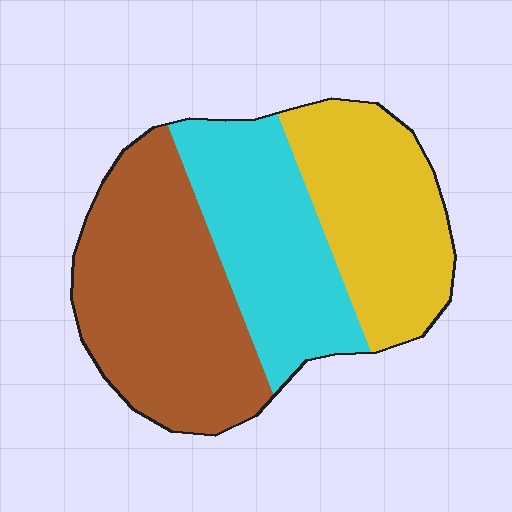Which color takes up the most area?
Brown, at roughly 40%.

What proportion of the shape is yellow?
Yellow takes up between a sixth and a third of the shape.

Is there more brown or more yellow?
Brown.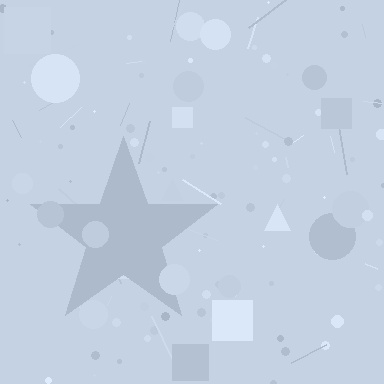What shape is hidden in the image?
A star is hidden in the image.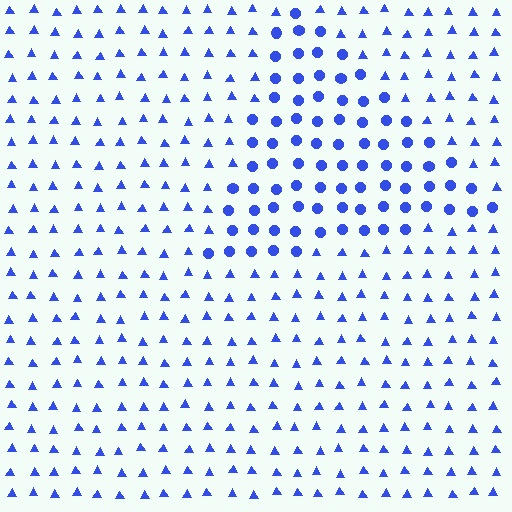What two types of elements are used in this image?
The image uses circles inside the triangle region and triangles outside it.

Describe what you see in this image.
The image is filled with small blue elements arranged in a uniform grid. A triangle-shaped region contains circles, while the surrounding area contains triangles. The boundary is defined purely by the change in element shape.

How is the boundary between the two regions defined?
The boundary is defined by a change in element shape: circles inside vs. triangles outside. All elements share the same color and spacing.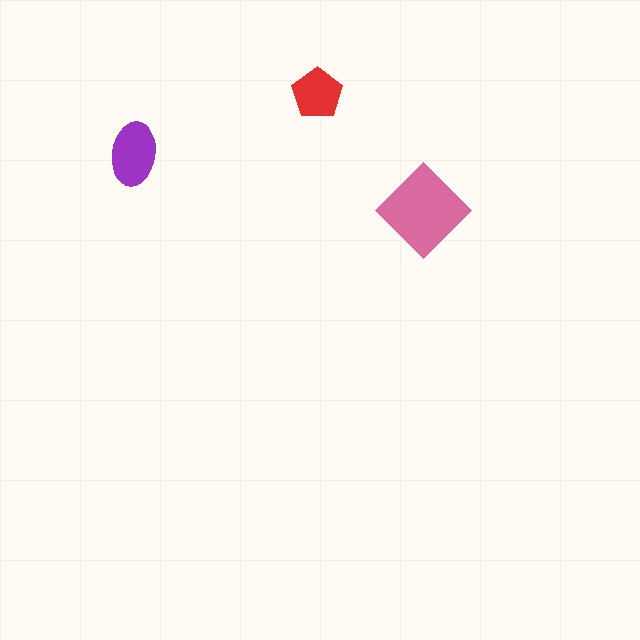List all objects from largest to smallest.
The pink diamond, the purple ellipse, the red pentagon.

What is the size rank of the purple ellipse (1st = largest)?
2nd.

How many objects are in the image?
There are 3 objects in the image.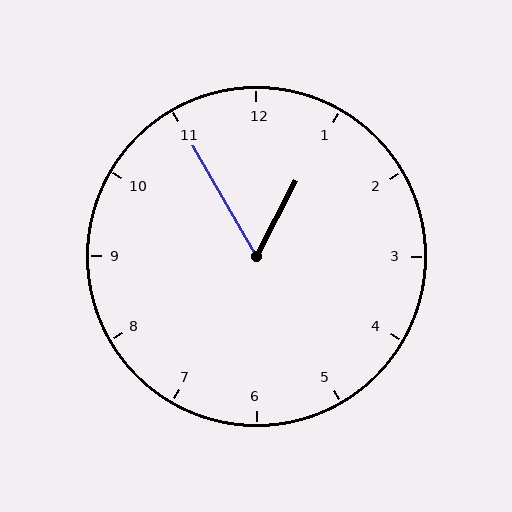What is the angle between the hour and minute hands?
Approximately 58 degrees.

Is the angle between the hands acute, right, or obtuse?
It is acute.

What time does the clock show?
12:55.